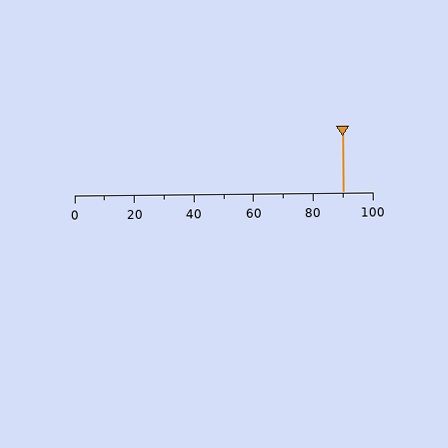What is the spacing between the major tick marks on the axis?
The major ticks are spaced 20 apart.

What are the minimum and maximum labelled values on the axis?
The axis runs from 0 to 100.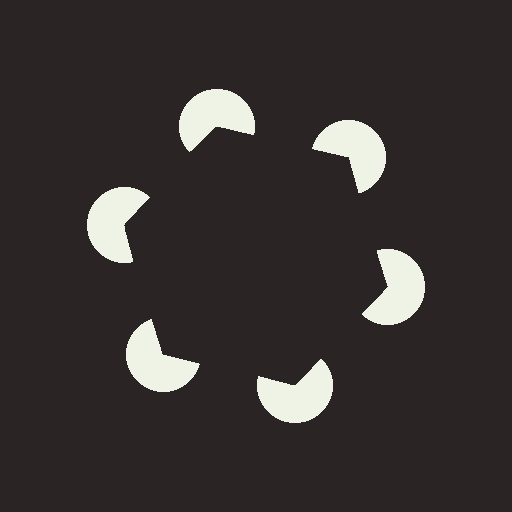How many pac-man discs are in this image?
There are 6 — one at each vertex of the illusory hexagon.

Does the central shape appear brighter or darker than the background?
It typically appears slightly darker than the background, even though no actual brightness change is drawn.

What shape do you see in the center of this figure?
An illusory hexagon — its edges are inferred from the aligned wedge cuts in the pac-man discs, not physically drawn.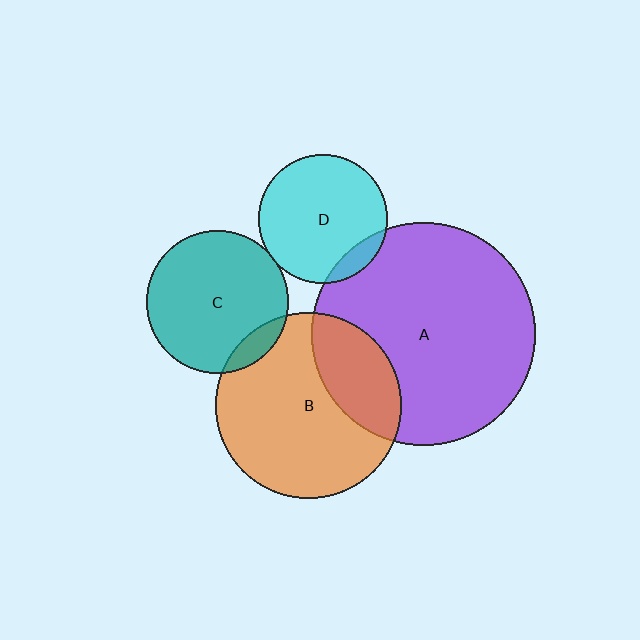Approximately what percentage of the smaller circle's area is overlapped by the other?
Approximately 10%.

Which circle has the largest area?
Circle A (purple).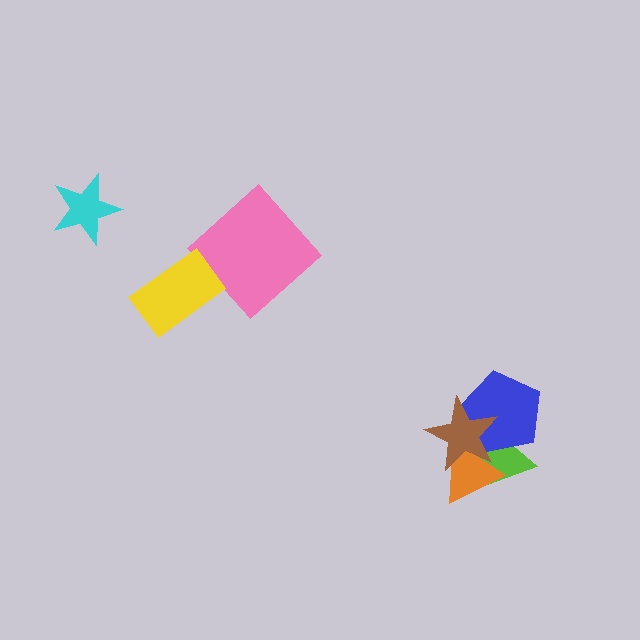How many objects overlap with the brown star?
3 objects overlap with the brown star.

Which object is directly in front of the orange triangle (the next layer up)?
The blue pentagon is directly in front of the orange triangle.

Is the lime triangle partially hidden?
Yes, it is partially covered by another shape.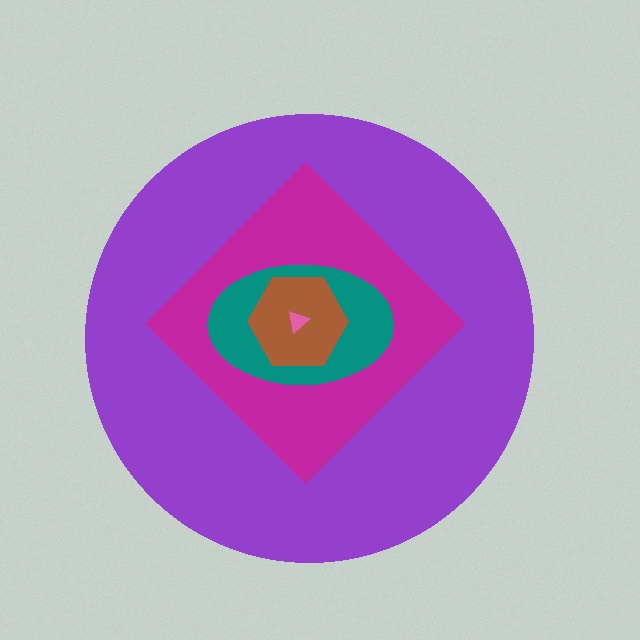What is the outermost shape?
The purple circle.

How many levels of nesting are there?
5.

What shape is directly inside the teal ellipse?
The brown hexagon.